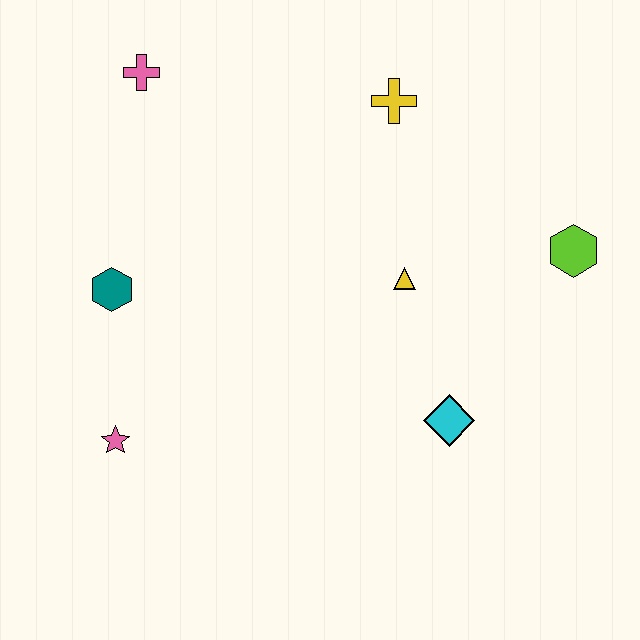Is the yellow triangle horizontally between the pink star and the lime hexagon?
Yes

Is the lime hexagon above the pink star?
Yes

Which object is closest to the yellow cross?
The yellow triangle is closest to the yellow cross.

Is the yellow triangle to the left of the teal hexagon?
No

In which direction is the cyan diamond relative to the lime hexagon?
The cyan diamond is below the lime hexagon.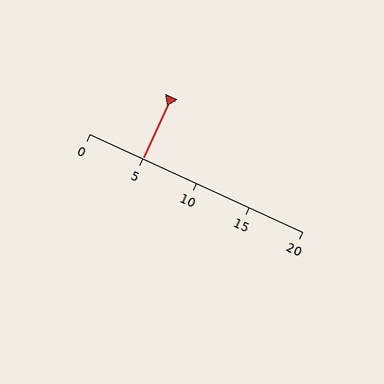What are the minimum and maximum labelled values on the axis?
The axis runs from 0 to 20.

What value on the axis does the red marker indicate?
The marker indicates approximately 5.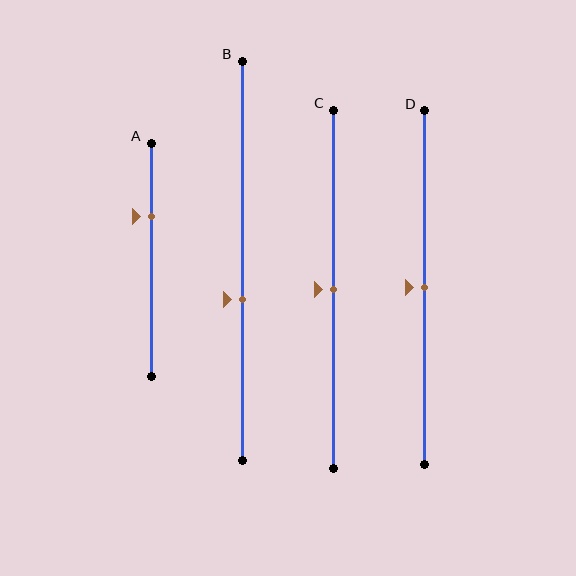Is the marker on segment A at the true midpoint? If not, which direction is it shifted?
No, the marker on segment A is shifted upward by about 19% of the segment length.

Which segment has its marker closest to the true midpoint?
Segment C has its marker closest to the true midpoint.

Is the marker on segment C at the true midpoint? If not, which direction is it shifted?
Yes, the marker on segment C is at the true midpoint.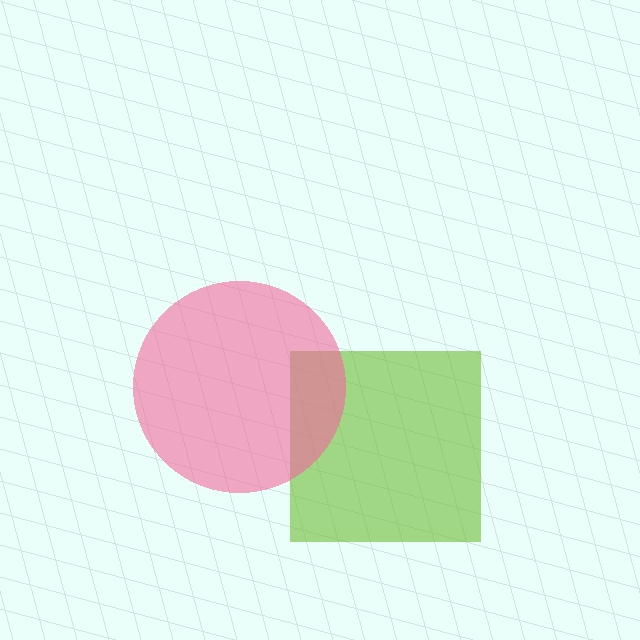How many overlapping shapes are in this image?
There are 2 overlapping shapes in the image.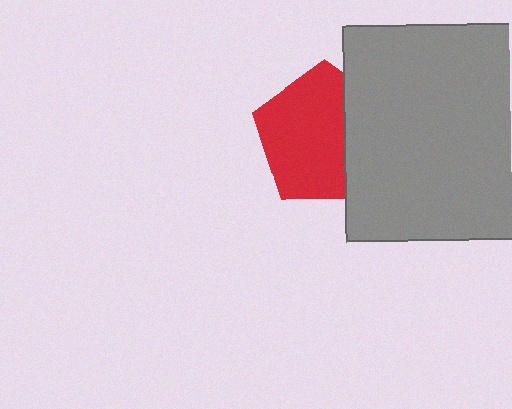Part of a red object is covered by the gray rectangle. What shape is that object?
It is a pentagon.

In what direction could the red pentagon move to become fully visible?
The red pentagon could move left. That would shift it out from behind the gray rectangle entirely.